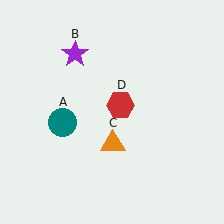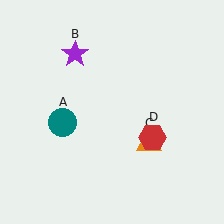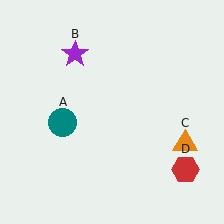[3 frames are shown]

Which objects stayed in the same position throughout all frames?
Teal circle (object A) and purple star (object B) remained stationary.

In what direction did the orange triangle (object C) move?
The orange triangle (object C) moved right.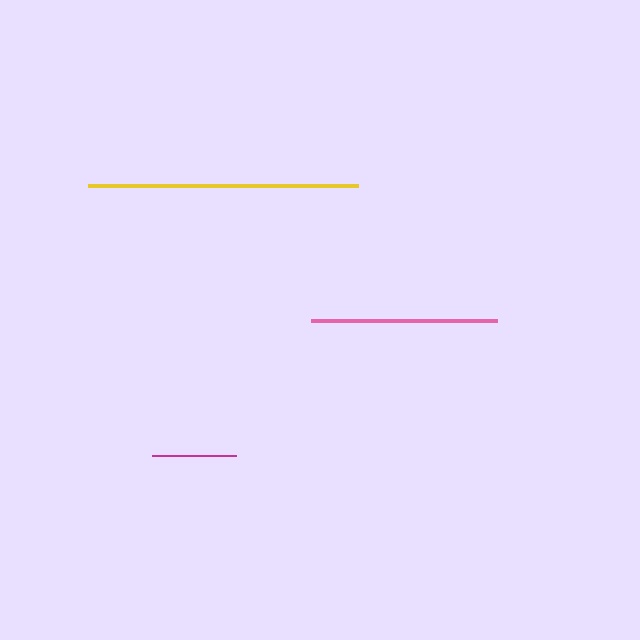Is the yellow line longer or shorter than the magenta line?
The yellow line is longer than the magenta line.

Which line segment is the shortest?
The magenta line is the shortest at approximately 84 pixels.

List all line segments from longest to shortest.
From longest to shortest: yellow, pink, magenta.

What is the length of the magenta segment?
The magenta segment is approximately 84 pixels long.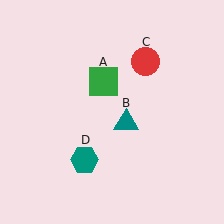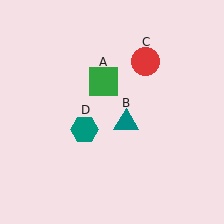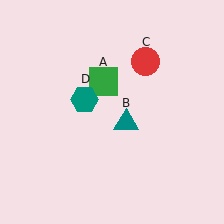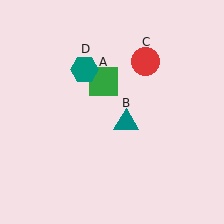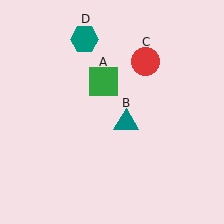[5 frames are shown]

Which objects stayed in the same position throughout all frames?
Green square (object A) and teal triangle (object B) and red circle (object C) remained stationary.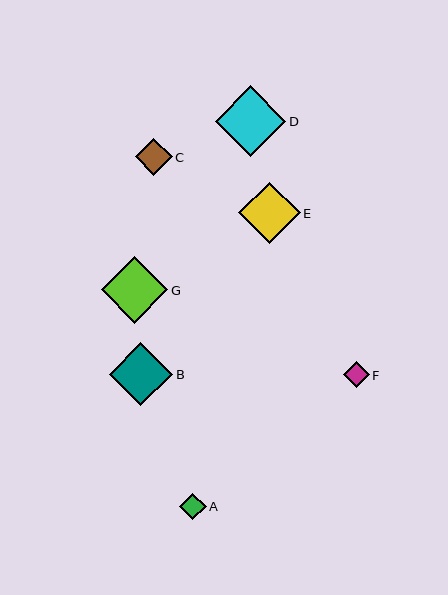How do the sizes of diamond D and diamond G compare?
Diamond D and diamond G are approximately the same size.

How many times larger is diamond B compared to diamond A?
Diamond B is approximately 2.4 times the size of diamond A.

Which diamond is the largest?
Diamond D is the largest with a size of approximately 71 pixels.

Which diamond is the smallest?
Diamond F is the smallest with a size of approximately 25 pixels.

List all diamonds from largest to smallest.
From largest to smallest: D, G, B, E, C, A, F.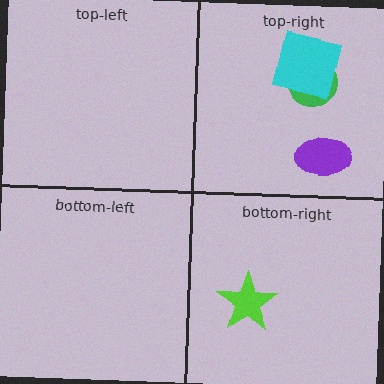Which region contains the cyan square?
The top-right region.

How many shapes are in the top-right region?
3.